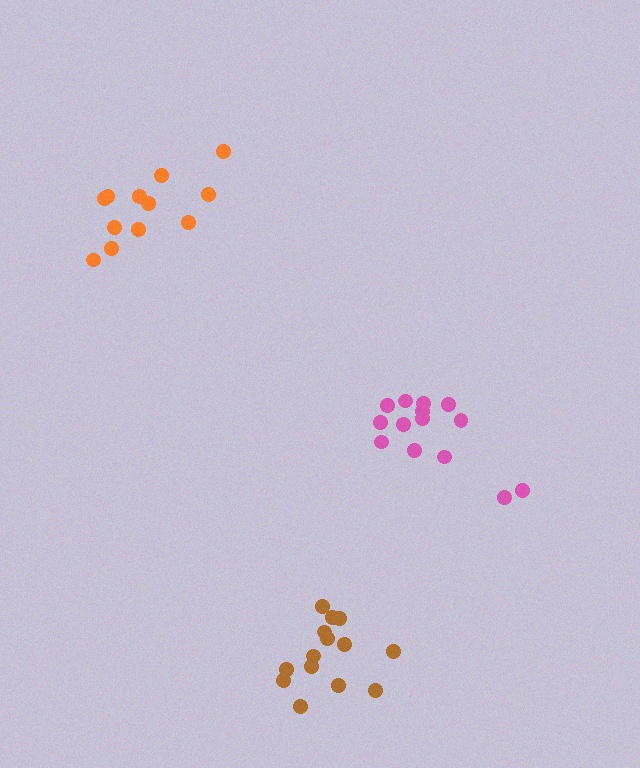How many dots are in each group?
Group 1: 14 dots, Group 2: 12 dots, Group 3: 14 dots (40 total).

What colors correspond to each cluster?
The clusters are colored: pink, orange, brown.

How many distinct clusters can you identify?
There are 3 distinct clusters.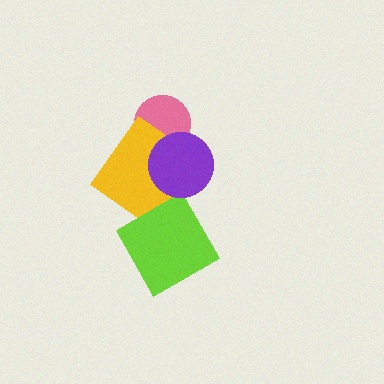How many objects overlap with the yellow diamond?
2 objects overlap with the yellow diamond.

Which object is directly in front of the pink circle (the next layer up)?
The yellow diamond is directly in front of the pink circle.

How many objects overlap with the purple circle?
2 objects overlap with the purple circle.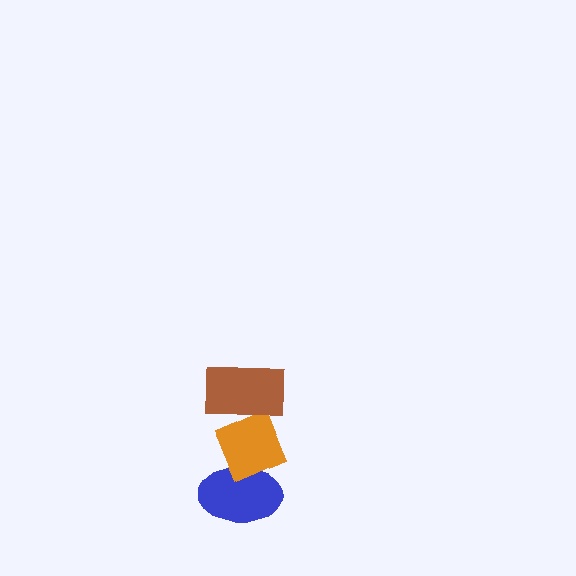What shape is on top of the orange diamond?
The brown rectangle is on top of the orange diamond.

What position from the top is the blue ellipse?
The blue ellipse is 3rd from the top.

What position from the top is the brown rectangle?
The brown rectangle is 1st from the top.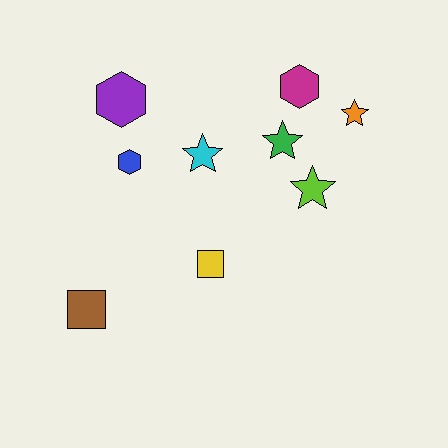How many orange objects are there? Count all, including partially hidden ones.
There is 1 orange object.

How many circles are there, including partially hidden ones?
There are no circles.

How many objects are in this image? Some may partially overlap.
There are 9 objects.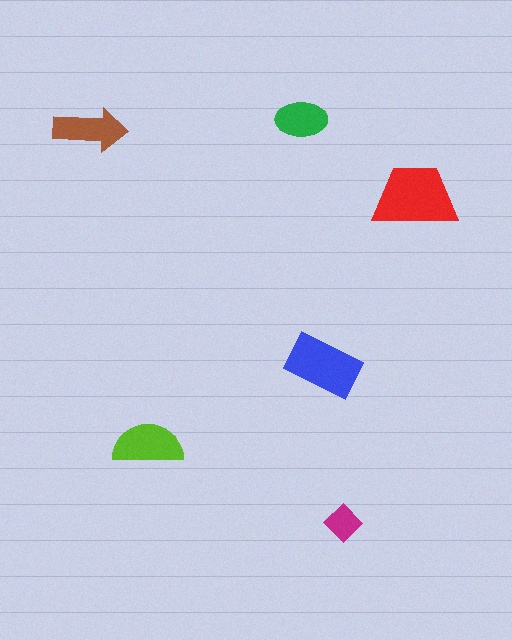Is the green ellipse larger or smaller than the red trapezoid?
Smaller.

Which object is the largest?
The red trapezoid.